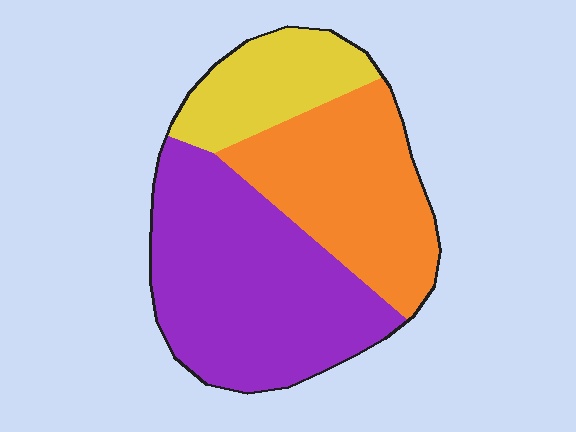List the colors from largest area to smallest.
From largest to smallest: purple, orange, yellow.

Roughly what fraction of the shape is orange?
Orange covers 34% of the shape.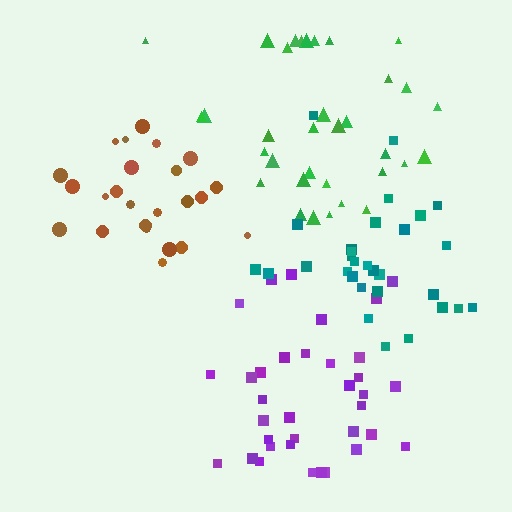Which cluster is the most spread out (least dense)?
Brown.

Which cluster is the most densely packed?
Teal.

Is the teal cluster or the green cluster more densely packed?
Teal.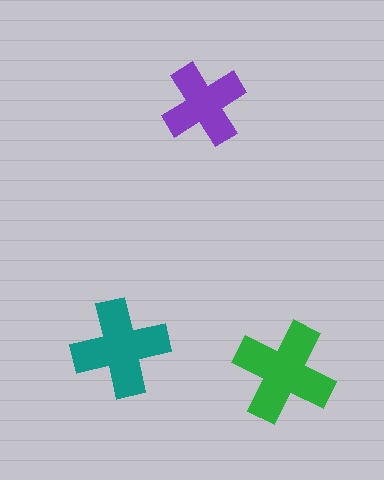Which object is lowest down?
The green cross is bottommost.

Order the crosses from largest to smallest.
the green one, the teal one, the purple one.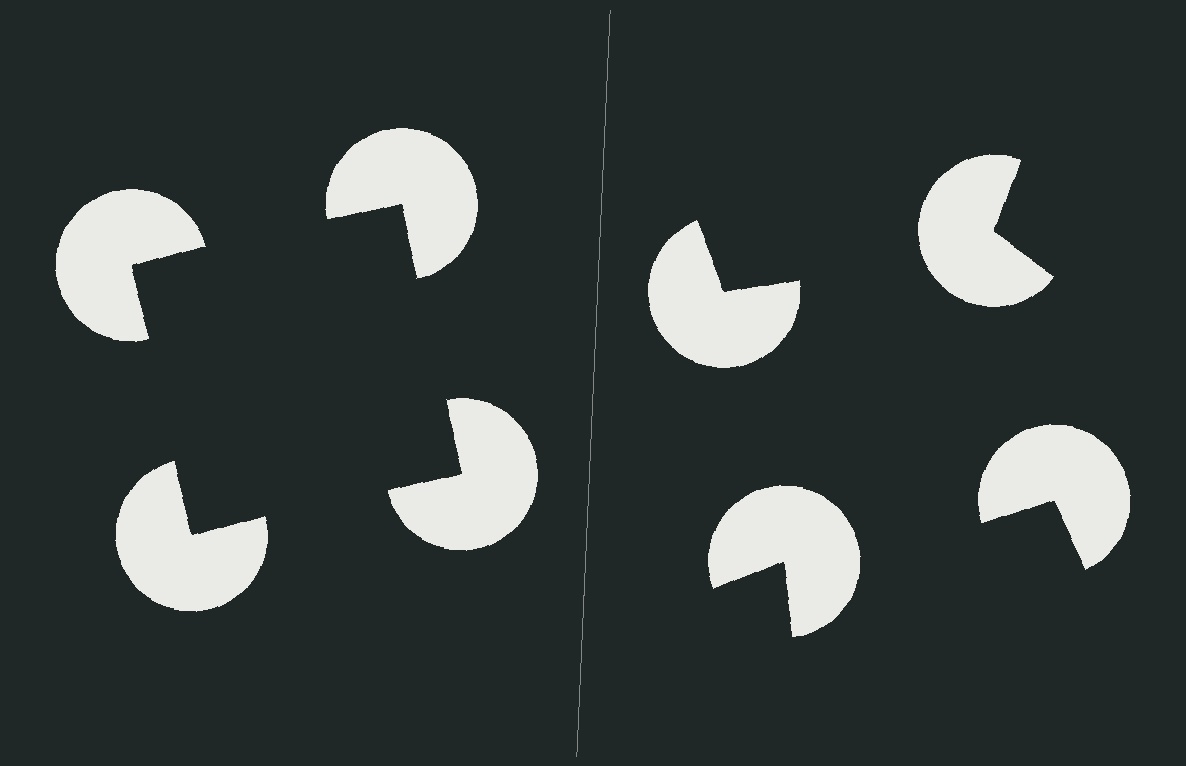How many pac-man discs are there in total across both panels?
8 — 4 on each side.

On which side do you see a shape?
An illusory square appears on the left side. On the right side the wedge cuts are rotated, so no coherent shape forms.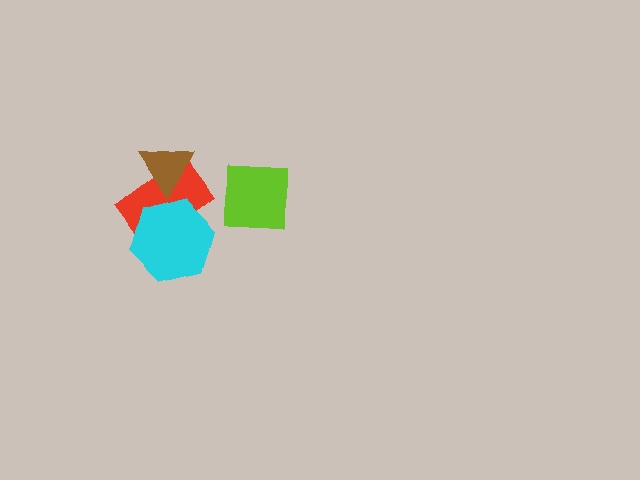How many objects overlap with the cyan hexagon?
1 object overlaps with the cyan hexagon.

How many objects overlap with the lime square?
0 objects overlap with the lime square.